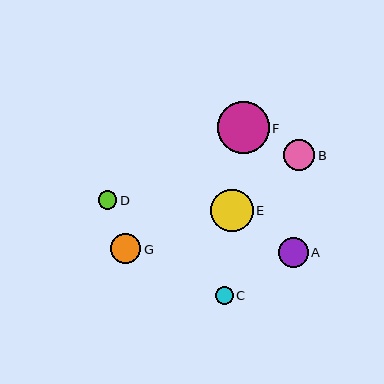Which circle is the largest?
Circle F is the largest with a size of approximately 52 pixels.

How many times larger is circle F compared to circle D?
Circle F is approximately 2.8 times the size of circle D.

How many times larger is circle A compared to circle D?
Circle A is approximately 1.6 times the size of circle D.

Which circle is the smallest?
Circle C is the smallest with a size of approximately 18 pixels.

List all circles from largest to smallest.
From largest to smallest: F, E, B, G, A, D, C.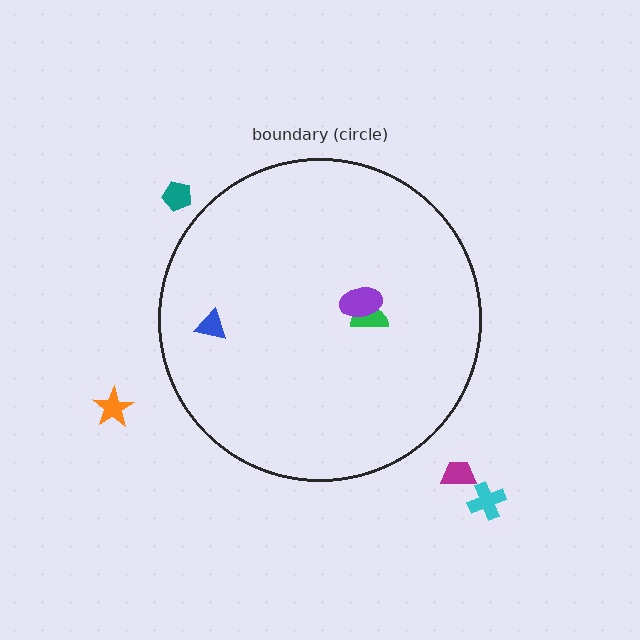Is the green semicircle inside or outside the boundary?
Inside.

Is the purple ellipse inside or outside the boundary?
Inside.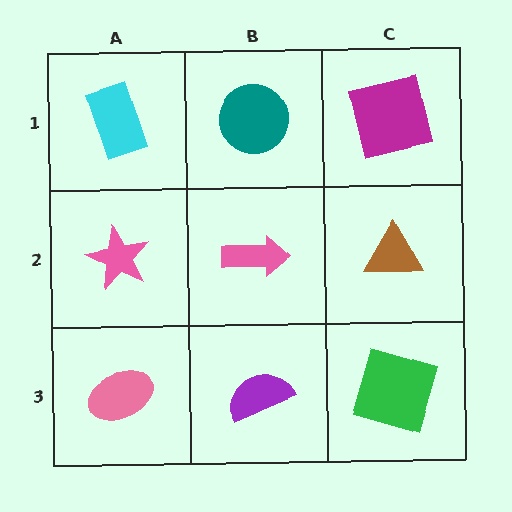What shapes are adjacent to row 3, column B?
A pink arrow (row 2, column B), a pink ellipse (row 3, column A), a green square (row 3, column C).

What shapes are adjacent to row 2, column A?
A cyan rectangle (row 1, column A), a pink ellipse (row 3, column A), a pink arrow (row 2, column B).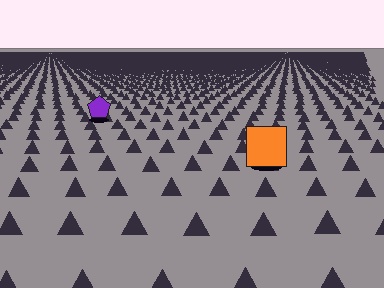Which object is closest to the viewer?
The orange square is closest. The texture marks near it are larger and more spread out.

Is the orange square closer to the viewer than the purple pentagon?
Yes. The orange square is closer — you can tell from the texture gradient: the ground texture is coarser near it.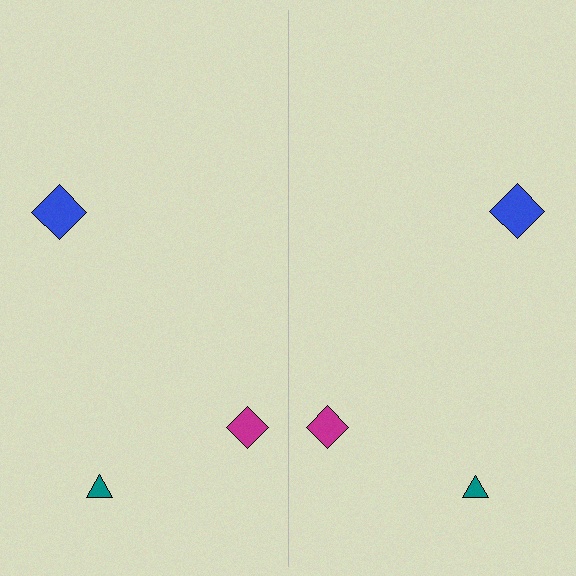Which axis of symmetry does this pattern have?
The pattern has a vertical axis of symmetry running through the center of the image.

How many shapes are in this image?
There are 6 shapes in this image.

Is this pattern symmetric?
Yes, this pattern has bilateral (reflection) symmetry.